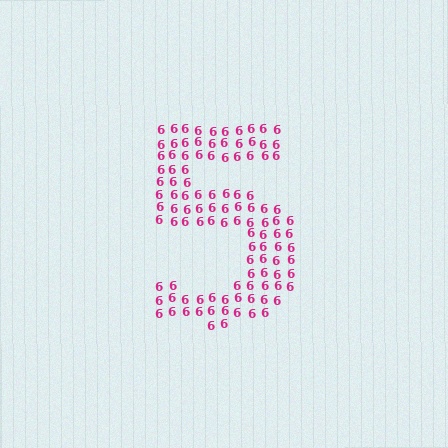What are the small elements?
The small elements are digit 6's.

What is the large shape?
The large shape is the digit 5.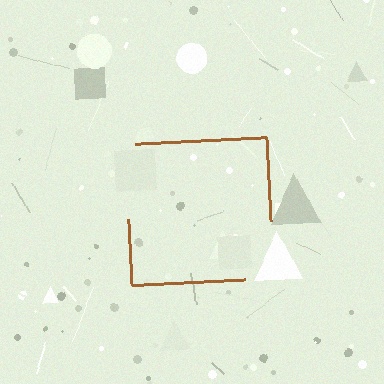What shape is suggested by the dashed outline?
The dashed outline suggests a square.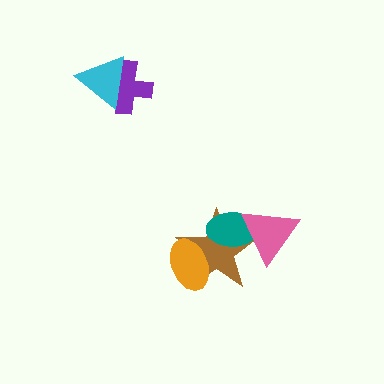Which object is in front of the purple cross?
The cyan triangle is in front of the purple cross.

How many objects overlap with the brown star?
3 objects overlap with the brown star.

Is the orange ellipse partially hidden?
No, no other shape covers it.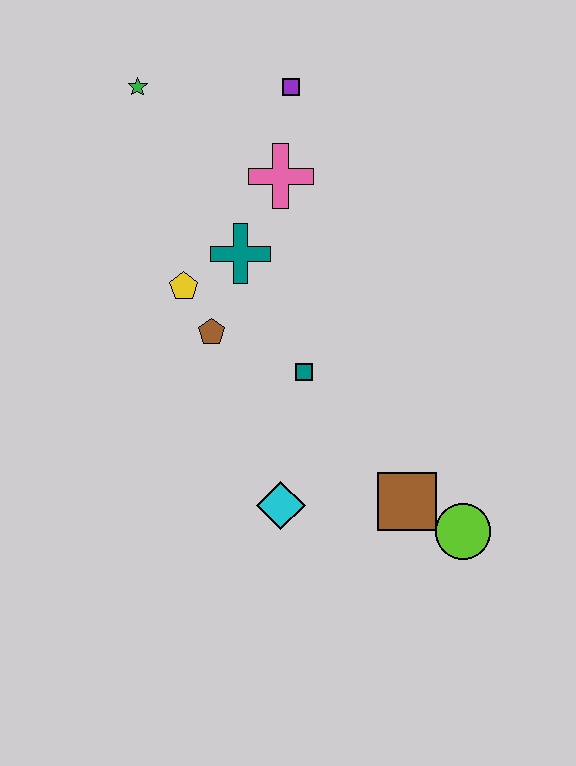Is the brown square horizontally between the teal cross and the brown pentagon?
No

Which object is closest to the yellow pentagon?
The brown pentagon is closest to the yellow pentagon.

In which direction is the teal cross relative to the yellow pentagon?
The teal cross is to the right of the yellow pentagon.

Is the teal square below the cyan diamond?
No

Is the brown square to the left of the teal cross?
No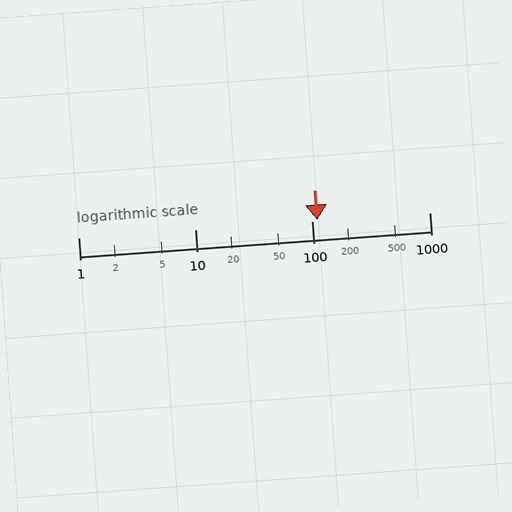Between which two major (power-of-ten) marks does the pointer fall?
The pointer is between 100 and 1000.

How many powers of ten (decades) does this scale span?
The scale spans 3 decades, from 1 to 1000.